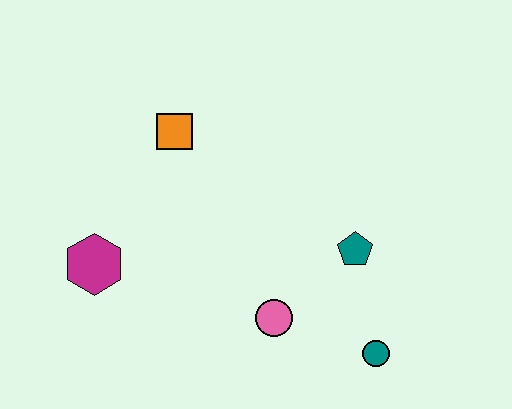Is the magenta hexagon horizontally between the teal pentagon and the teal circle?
No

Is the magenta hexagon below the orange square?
Yes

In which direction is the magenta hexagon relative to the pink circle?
The magenta hexagon is to the left of the pink circle.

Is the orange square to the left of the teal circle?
Yes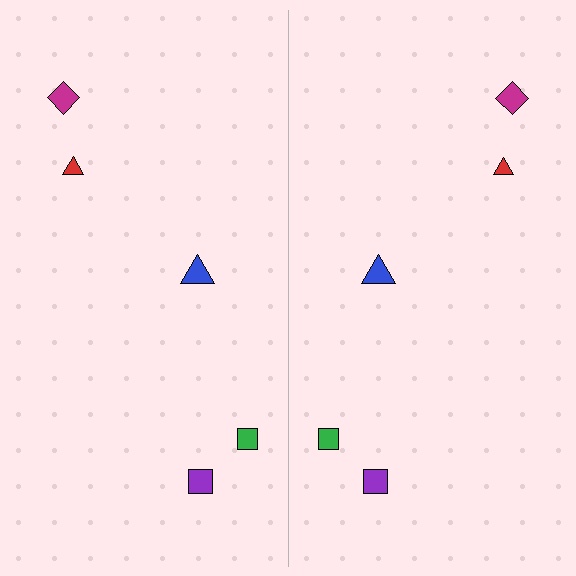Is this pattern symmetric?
Yes, this pattern has bilateral (reflection) symmetry.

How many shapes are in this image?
There are 10 shapes in this image.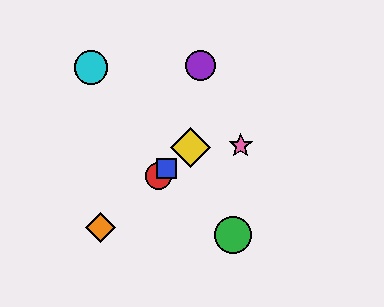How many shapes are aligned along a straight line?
4 shapes (the red circle, the blue square, the yellow diamond, the orange diamond) are aligned along a straight line.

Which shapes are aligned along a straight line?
The red circle, the blue square, the yellow diamond, the orange diamond are aligned along a straight line.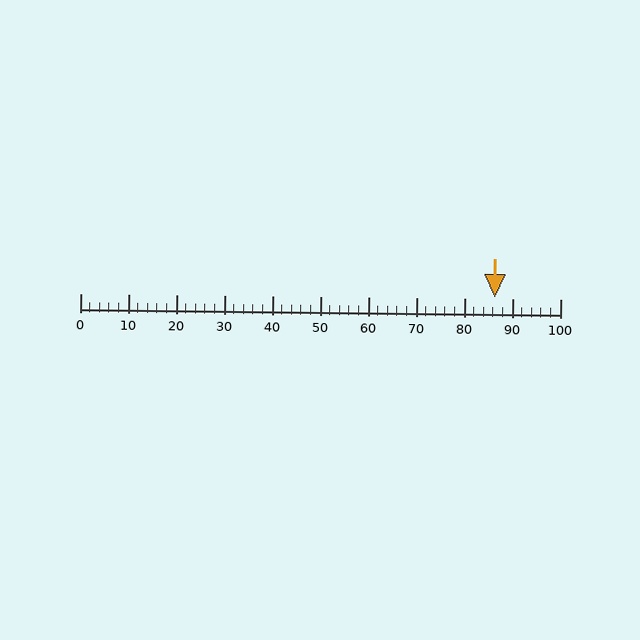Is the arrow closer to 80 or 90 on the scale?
The arrow is closer to 90.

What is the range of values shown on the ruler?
The ruler shows values from 0 to 100.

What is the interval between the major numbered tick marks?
The major tick marks are spaced 10 units apart.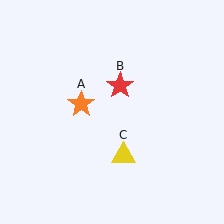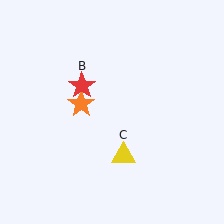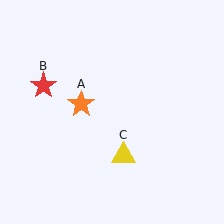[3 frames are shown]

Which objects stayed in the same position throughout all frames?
Orange star (object A) and yellow triangle (object C) remained stationary.